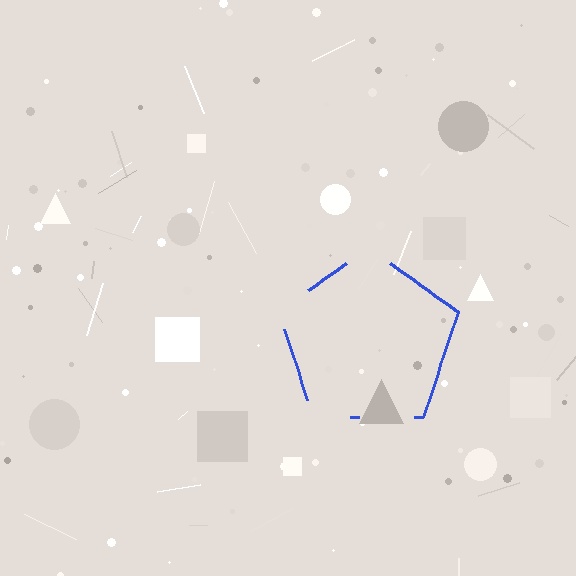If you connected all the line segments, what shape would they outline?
They would outline a pentagon.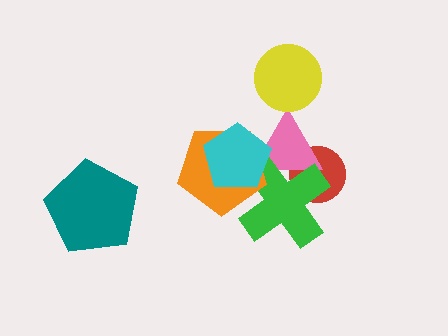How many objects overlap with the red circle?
2 objects overlap with the red circle.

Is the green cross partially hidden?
Yes, it is partially covered by another shape.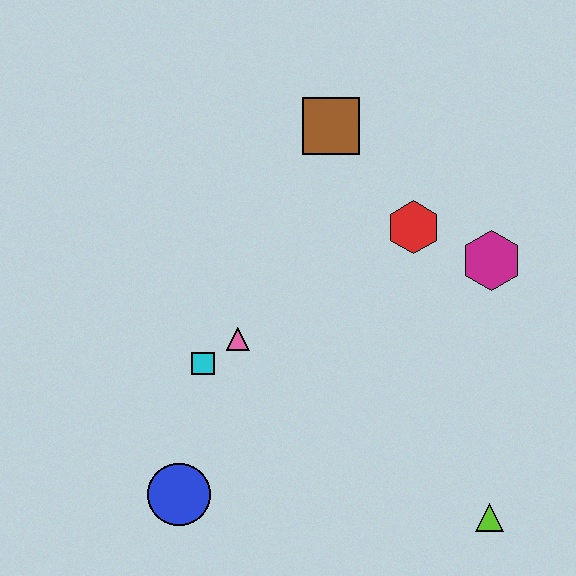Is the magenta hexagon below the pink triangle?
No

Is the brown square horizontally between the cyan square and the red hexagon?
Yes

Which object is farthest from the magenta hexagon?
The blue circle is farthest from the magenta hexagon.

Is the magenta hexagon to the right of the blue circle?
Yes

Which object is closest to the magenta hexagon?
The red hexagon is closest to the magenta hexagon.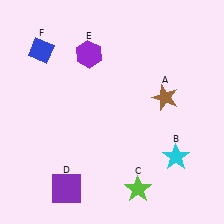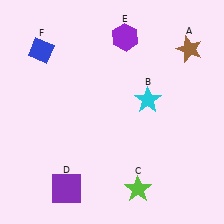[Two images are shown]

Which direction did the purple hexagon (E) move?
The purple hexagon (E) moved right.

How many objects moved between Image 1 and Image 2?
3 objects moved between the two images.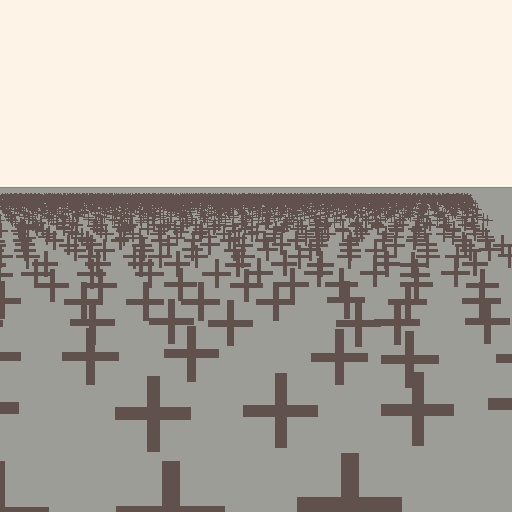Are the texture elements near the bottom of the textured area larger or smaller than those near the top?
Larger. Near the bottom, elements are closer to the viewer and appear at a bigger on-screen size.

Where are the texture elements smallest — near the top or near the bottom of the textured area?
Near the top.